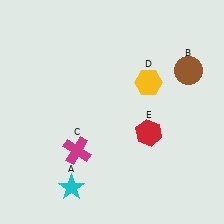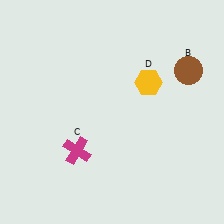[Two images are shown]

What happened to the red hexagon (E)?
The red hexagon (E) was removed in Image 2. It was in the bottom-right area of Image 1.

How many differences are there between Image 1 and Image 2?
There are 2 differences between the two images.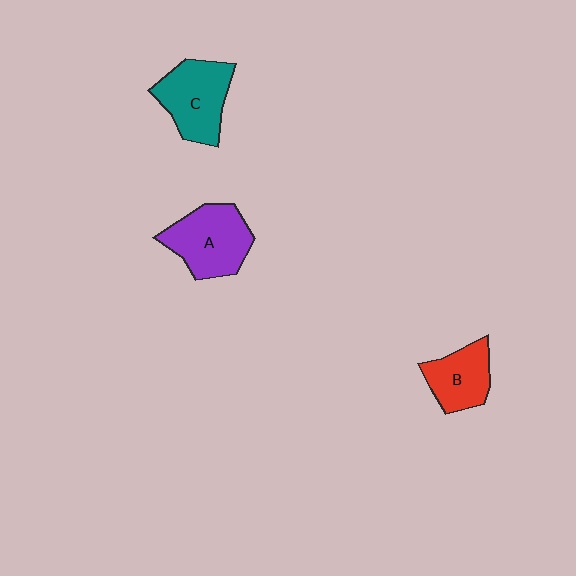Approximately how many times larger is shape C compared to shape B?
Approximately 1.3 times.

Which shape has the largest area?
Shape A (purple).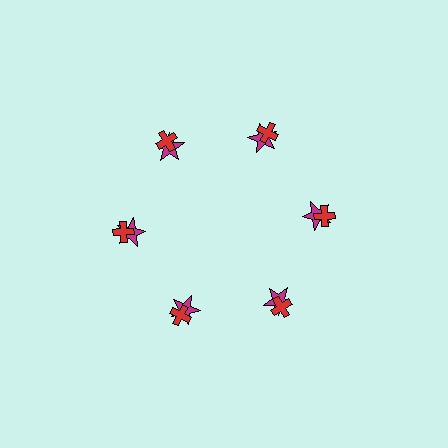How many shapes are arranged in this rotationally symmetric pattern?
There are 12 shapes, arranged in 6 groups of 2.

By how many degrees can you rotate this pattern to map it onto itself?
The pattern maps onto itself every 60 degrees of rotation.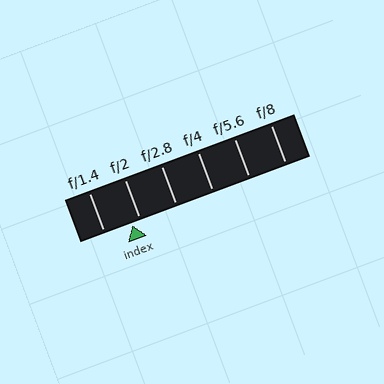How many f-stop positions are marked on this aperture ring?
There are 6 f-stop positions marked.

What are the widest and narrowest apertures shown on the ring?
The widest aperture shown is f/1.4 and the narrowest is f/8.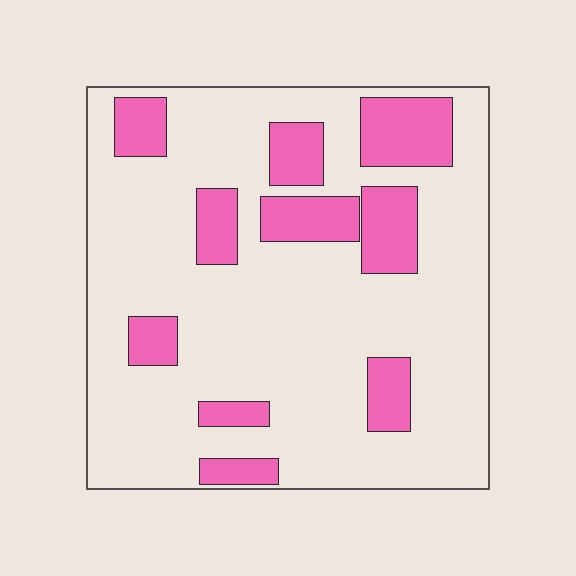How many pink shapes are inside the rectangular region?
10.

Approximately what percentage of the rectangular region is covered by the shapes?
Approximately 20%.